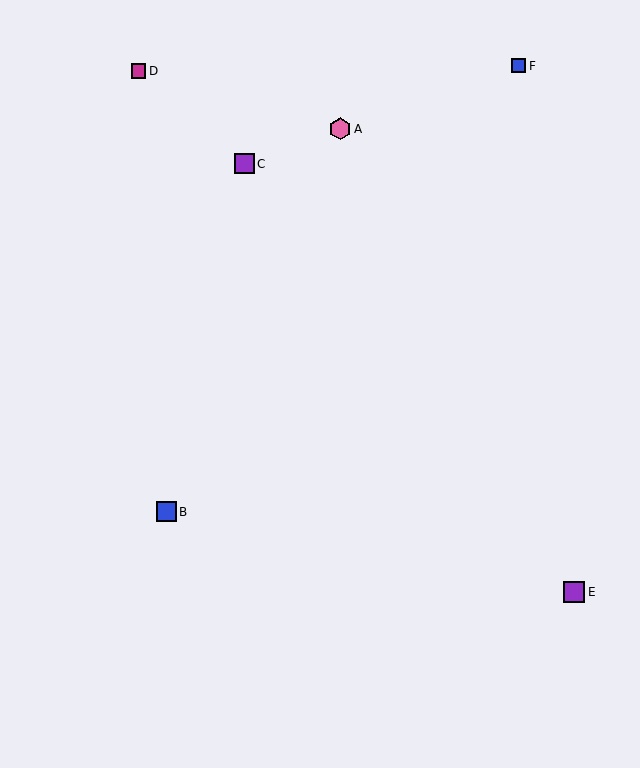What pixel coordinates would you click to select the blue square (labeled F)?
Click at (518, 66) to select the blue square F.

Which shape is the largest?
The pink hexagon (labeled A) is the largest.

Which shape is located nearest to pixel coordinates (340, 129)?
The pink hexagon (labeled A) at (340, 129) is nearest to that location.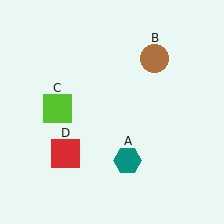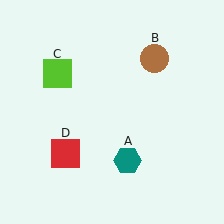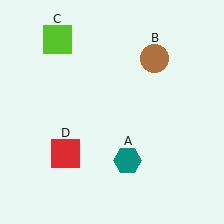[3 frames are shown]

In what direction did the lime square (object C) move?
The lime square (object C) moved up.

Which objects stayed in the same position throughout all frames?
Teal hexagon (object A) and brown circle (object B) and red square (object D) remained stationary.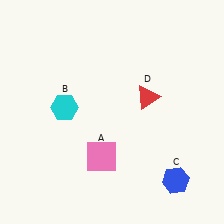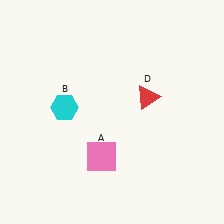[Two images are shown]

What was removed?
The blue hexagon (C) was removed in Image 2.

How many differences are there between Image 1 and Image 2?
There is 1 difference between the two images.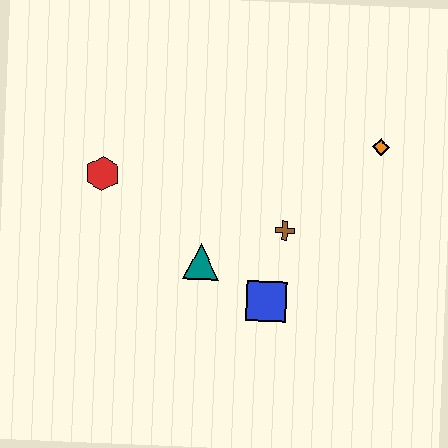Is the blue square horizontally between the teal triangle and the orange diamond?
Yes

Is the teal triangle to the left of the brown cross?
Yes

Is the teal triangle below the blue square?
No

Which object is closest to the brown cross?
The blue square is closest to the brown cross.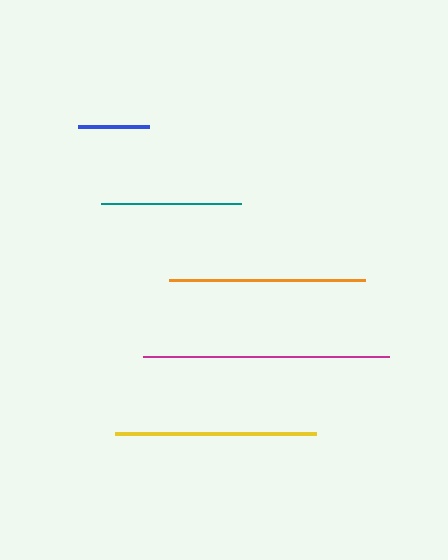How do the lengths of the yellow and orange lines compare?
The yellow and orange lines are approximately the same length.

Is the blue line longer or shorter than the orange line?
The orange line is longer than the blue line.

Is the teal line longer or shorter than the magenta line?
The magenta line is longer than the teal line.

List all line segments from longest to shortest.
From longest to shortest: magenta, yellow, orange, teal, blue.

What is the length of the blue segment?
The blue segment is approximately 71 pixels long.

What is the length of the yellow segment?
The yellow segment is approximately 201 pixels long.